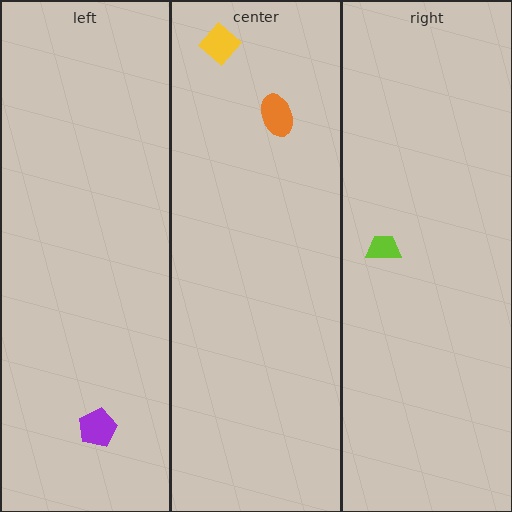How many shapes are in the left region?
1.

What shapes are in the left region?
The purple pentagon.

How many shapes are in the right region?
1.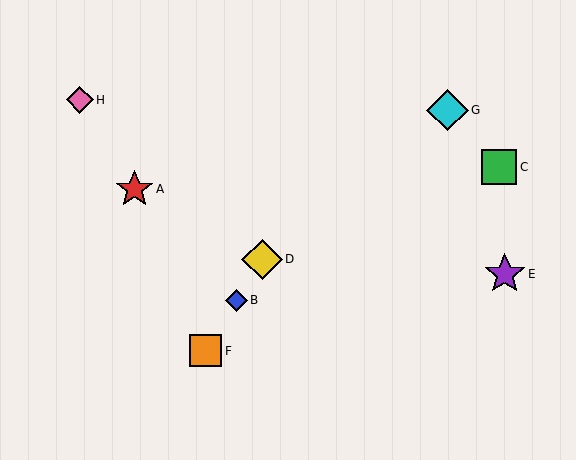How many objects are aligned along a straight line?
3 objects (B, D, F) are aligned along a straight line.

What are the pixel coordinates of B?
Object B is at (237, 300).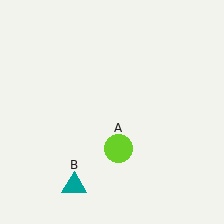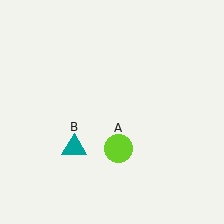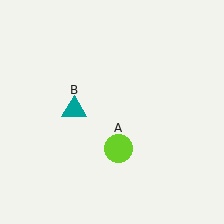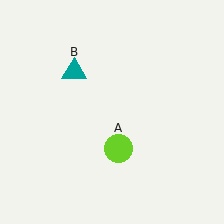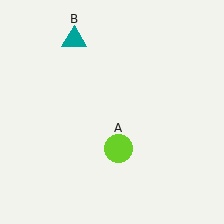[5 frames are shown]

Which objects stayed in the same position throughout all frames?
Lime circle (object A) remained stationary.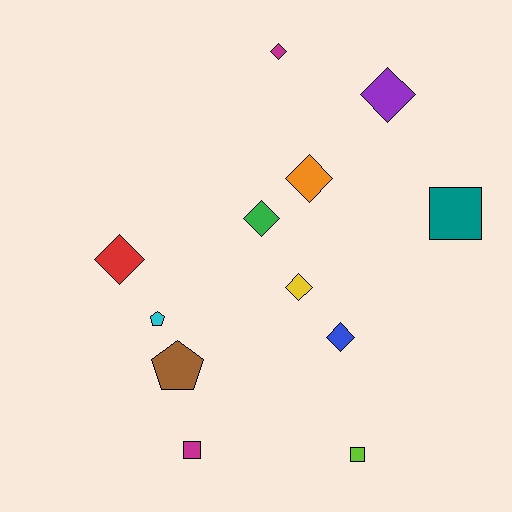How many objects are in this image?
There are 12 objects.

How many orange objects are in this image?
There is 1 orange object.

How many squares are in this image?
There are 3 squares.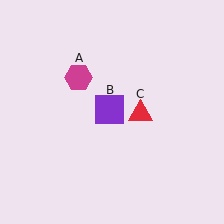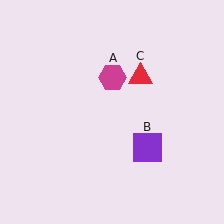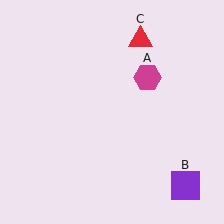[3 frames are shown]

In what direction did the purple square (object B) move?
The purple square (object B) moved down and to the right.